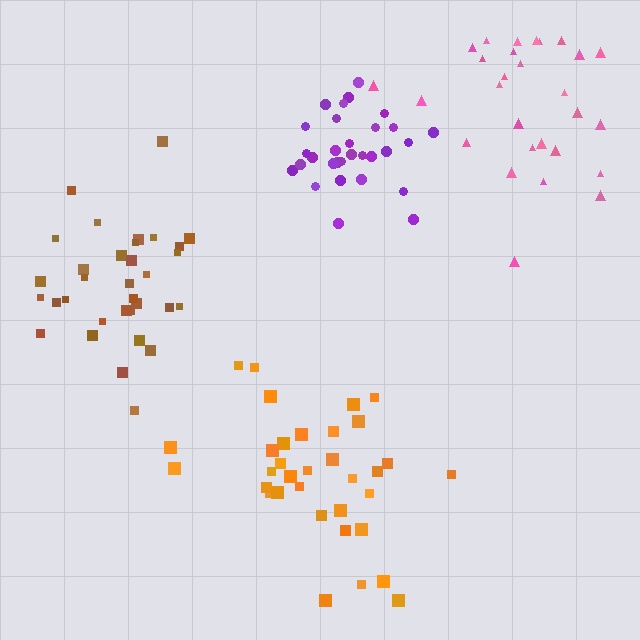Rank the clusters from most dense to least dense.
purple, brown, orange, pink.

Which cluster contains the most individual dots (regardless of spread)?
Orange (34).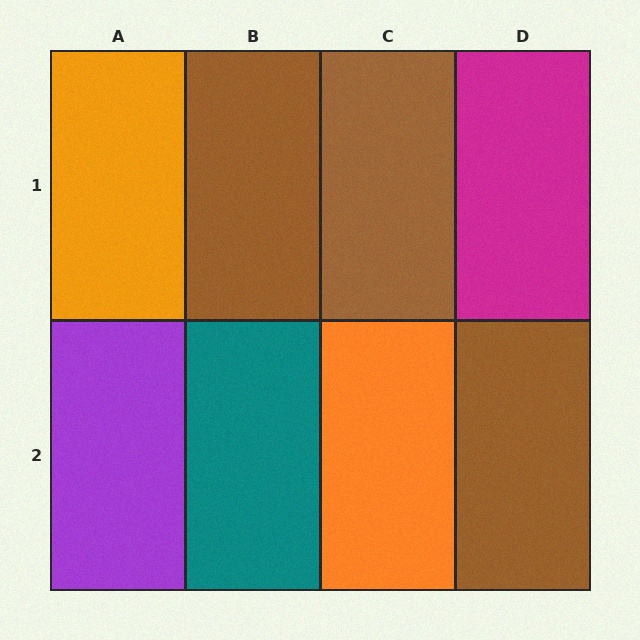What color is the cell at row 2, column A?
Purple.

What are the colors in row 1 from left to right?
Orange, brown, brown, magenta.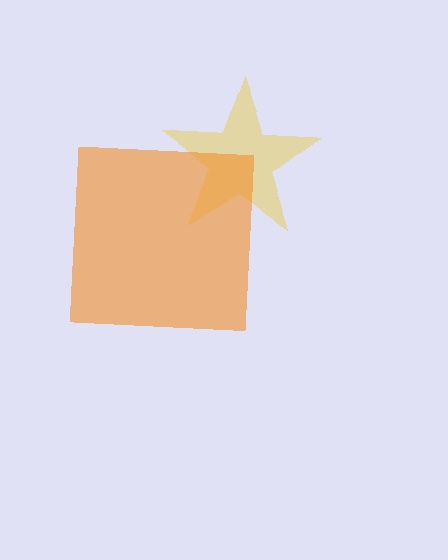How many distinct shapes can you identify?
There are 2 distinct shapes: a yellow star, an orange square.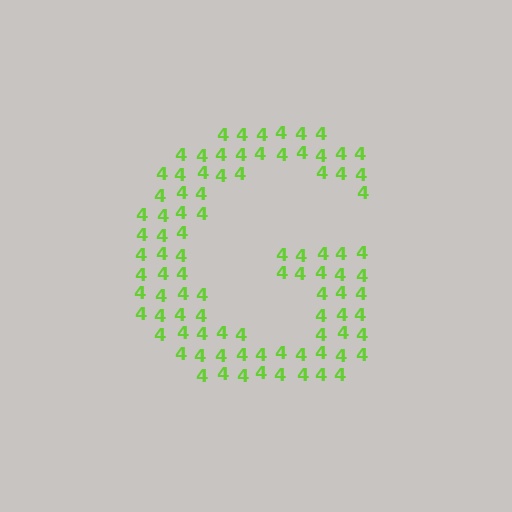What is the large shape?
The large shape is the letter G.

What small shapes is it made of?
It is made of small digit 4's.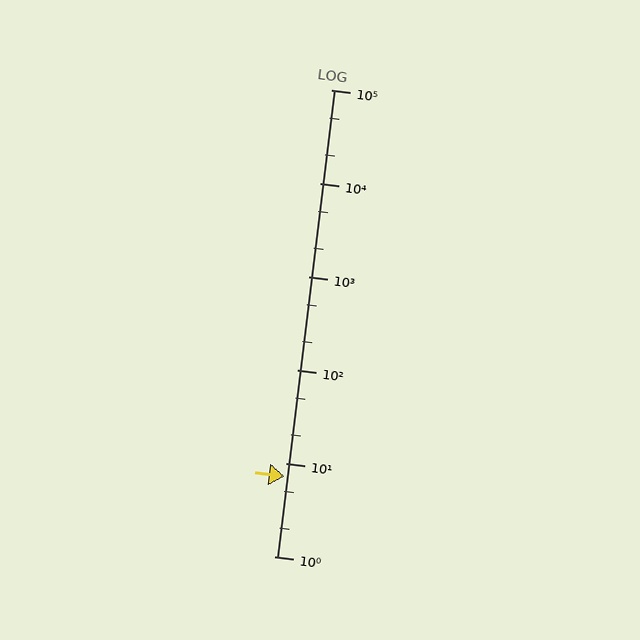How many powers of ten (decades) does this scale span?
The scale spans 5 decades, from 1 to 100000.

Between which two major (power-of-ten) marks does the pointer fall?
The pointer is between 1 and 10.